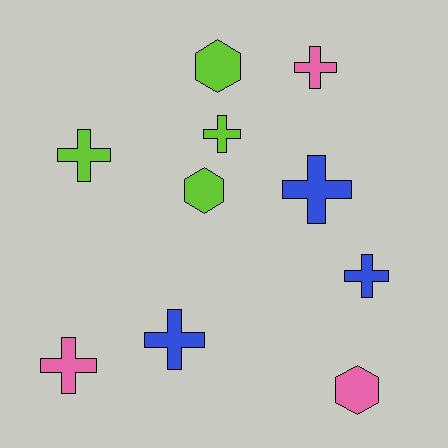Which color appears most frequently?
Lime, with 4 objects.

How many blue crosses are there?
There are 3 blue crosses.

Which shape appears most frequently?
Cross, with 7 objects.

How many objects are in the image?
There are 10 objects.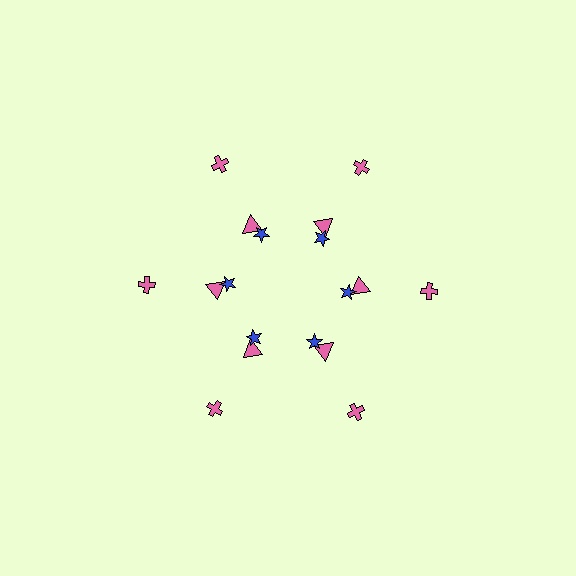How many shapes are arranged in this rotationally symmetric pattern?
There are 18 shapes, arranged in 6 groups of 3.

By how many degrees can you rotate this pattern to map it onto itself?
The pattern maps onto itself every 60 degrees of rotation.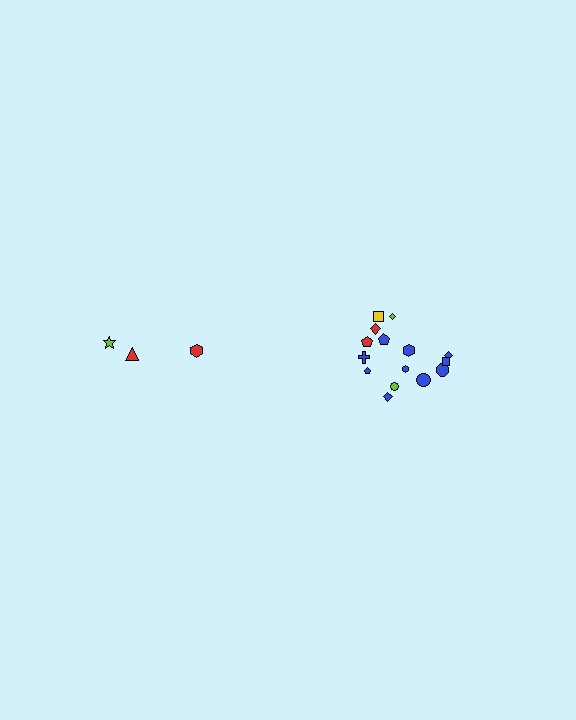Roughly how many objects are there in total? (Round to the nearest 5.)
Roughly 20 objects in total.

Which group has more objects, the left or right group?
The right group.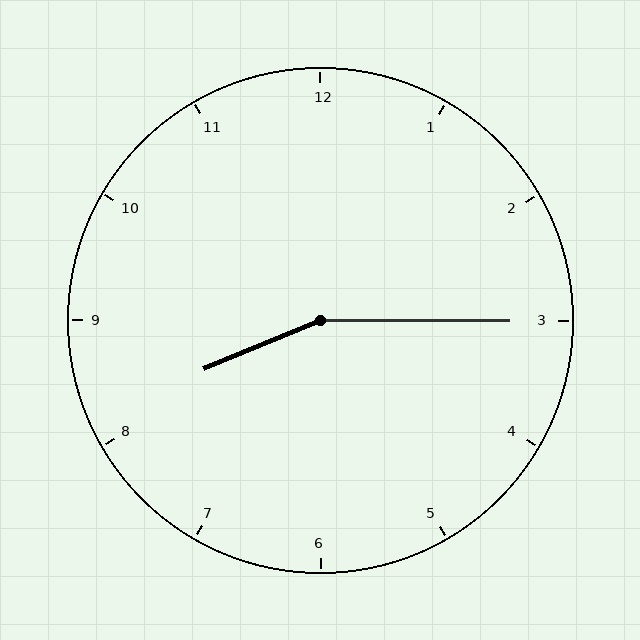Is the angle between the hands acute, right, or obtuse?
It is obtuse.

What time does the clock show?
8:15.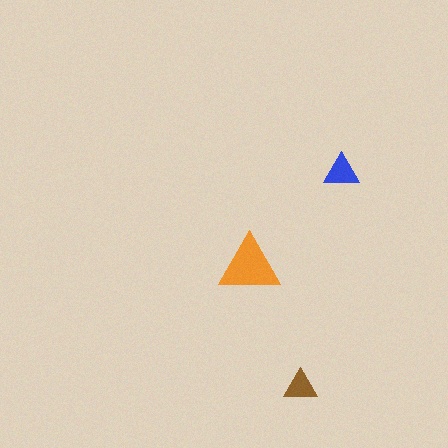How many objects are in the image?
There are 3 objects in the image.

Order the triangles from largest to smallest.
the orange one, the blue one, the brown one.